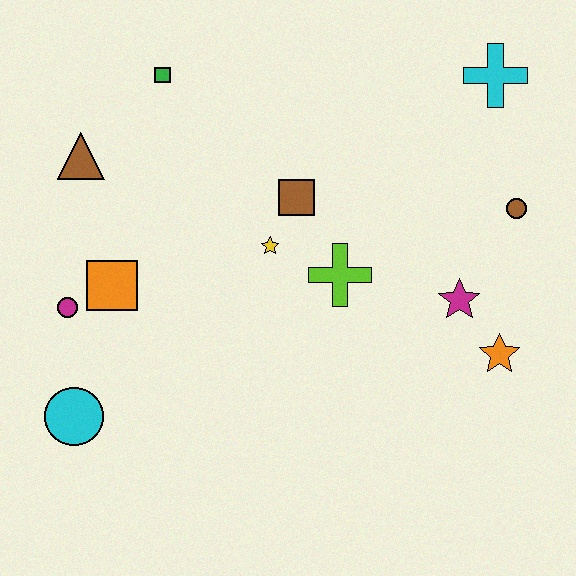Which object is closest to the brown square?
The yellow star is closest to the brown square.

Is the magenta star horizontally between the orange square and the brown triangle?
No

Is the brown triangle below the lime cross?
No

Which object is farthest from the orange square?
The cyan cross is farthest from the orange square.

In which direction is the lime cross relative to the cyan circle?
The lime cross is to the right of the cyan circle.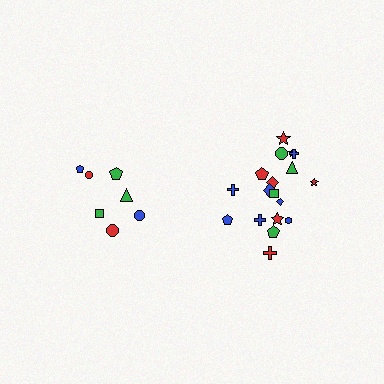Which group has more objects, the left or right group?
The right group.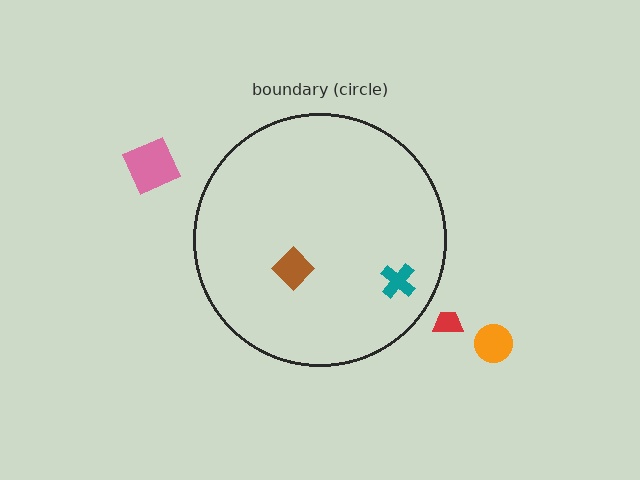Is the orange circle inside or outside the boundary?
Outside.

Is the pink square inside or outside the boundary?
Outside.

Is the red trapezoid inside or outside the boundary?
Outside.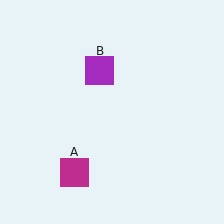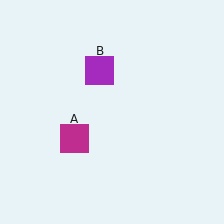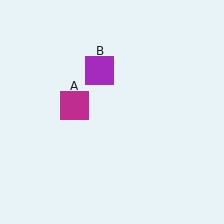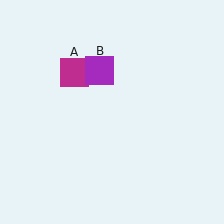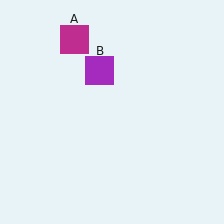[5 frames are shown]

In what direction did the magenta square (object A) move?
The magenta square (object A) moved up.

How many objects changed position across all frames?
1 object changed position: magenta square (object A).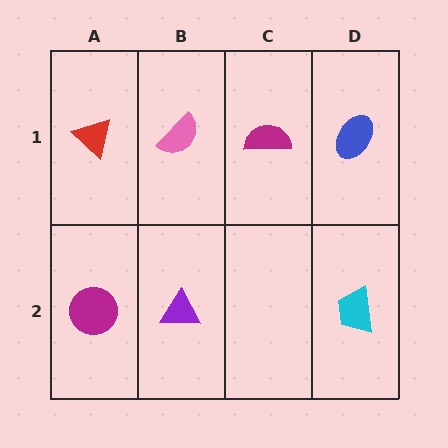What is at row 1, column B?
A pink semicircle.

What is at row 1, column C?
A magenta semicircle.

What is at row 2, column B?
A purple triangle.